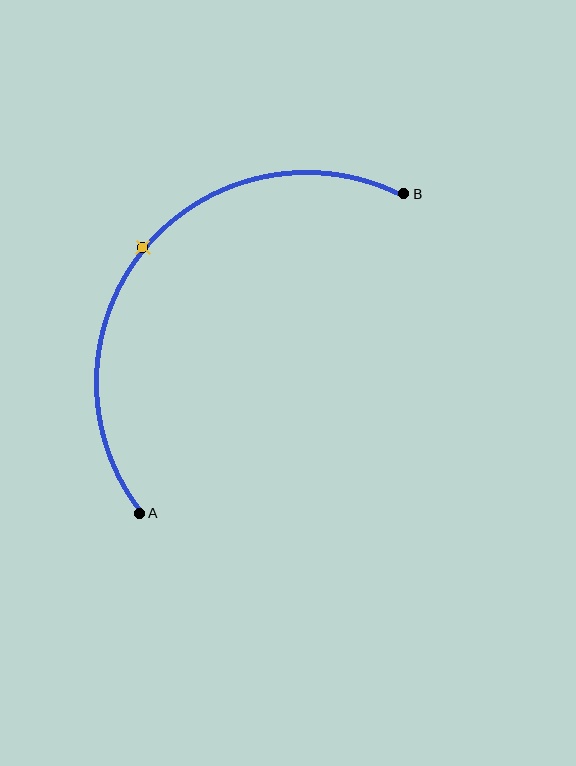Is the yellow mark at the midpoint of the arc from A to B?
Yes. The yellow mark lies on the arc at equal arc-length from both A and B — it is the arc midpoint.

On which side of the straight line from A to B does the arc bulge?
The arc bulges above and to the left of the straight line connecting A and B.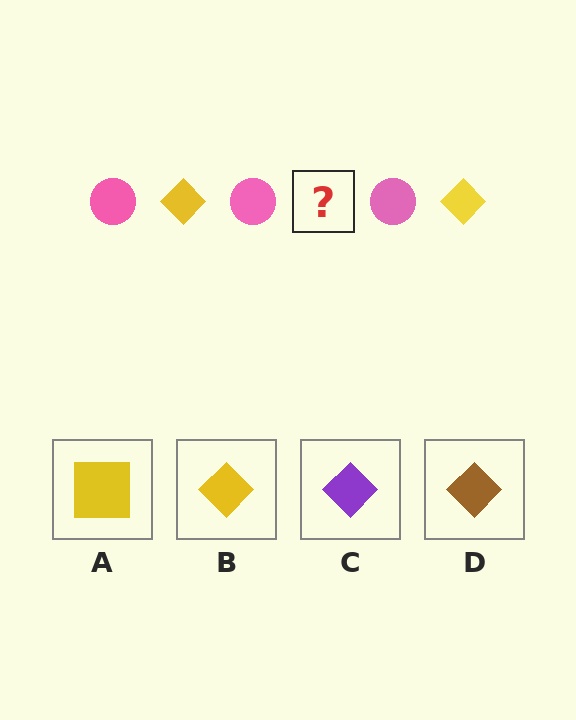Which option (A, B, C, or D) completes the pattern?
B.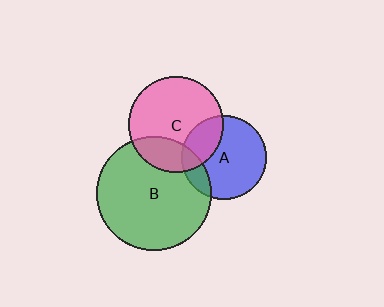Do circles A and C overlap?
Yes.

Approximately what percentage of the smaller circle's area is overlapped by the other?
Approximately 25%.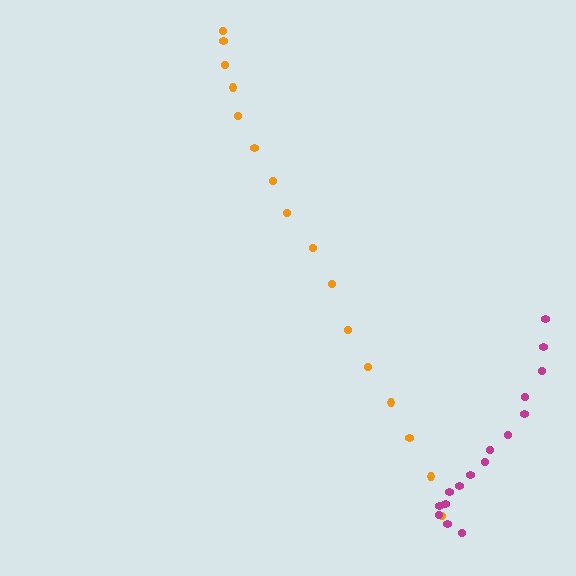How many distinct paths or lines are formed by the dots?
There are 2 distinct paths.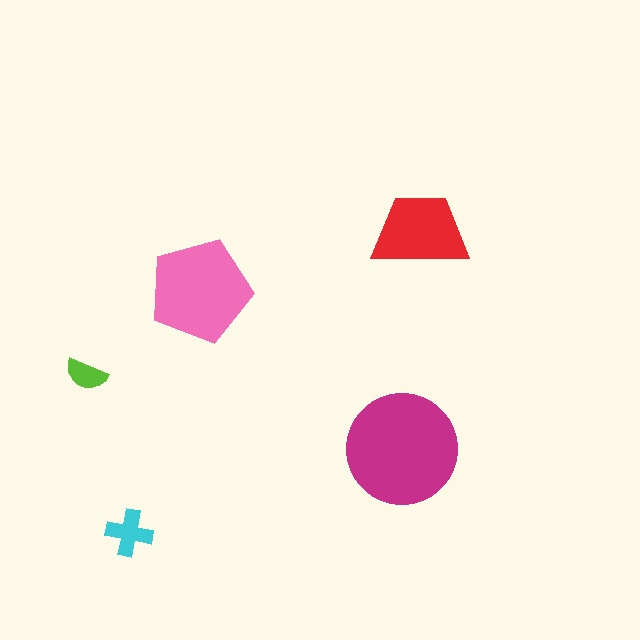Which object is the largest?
The magenta circle.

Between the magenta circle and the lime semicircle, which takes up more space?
The magenta circle.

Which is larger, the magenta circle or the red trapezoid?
The magenta circle.